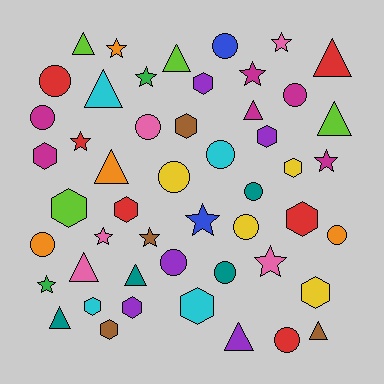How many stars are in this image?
There are 11 stars.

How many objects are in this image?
There are 50 objects.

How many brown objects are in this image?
There are 4 brown objects.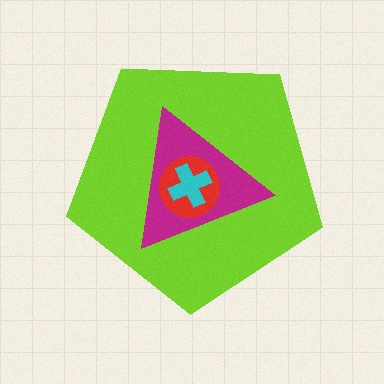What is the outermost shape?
The lime pentagon.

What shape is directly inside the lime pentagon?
The magenta triangle.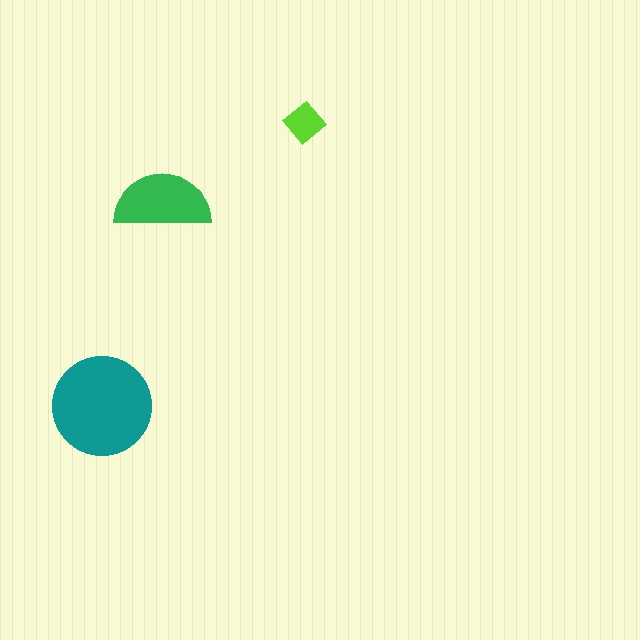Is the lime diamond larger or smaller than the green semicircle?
Smaller.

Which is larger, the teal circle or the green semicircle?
The teal circle.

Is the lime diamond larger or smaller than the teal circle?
Smaller.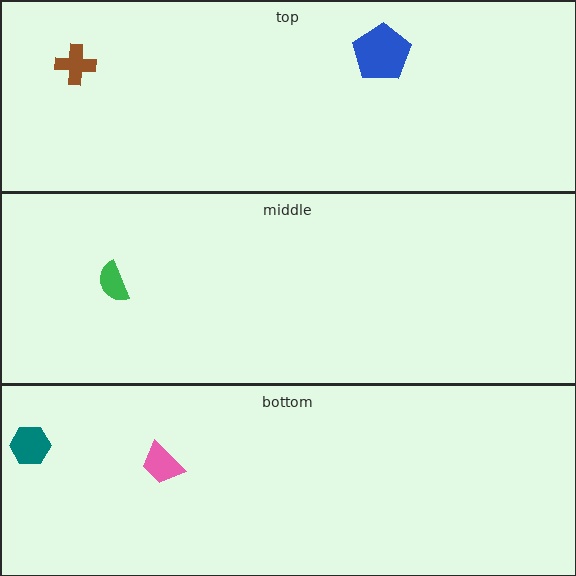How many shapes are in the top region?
2.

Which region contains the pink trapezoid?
The bottom region.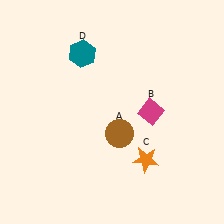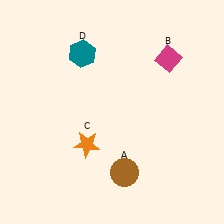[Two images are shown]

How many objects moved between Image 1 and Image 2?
3 objects moved between the two images.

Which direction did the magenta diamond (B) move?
The magenta diamond (B) moved up.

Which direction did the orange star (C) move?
The orange star (C) moved left.